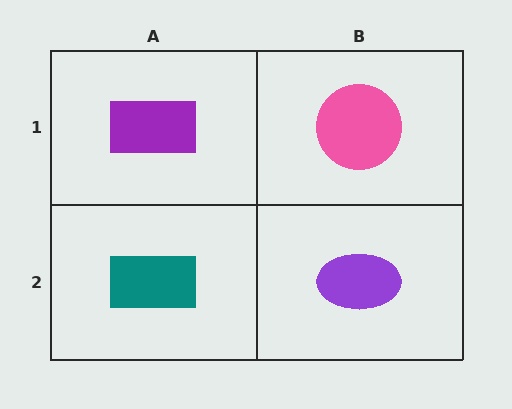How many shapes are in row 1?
2 shapes.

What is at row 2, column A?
A teal rectangle.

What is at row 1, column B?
A pink circle.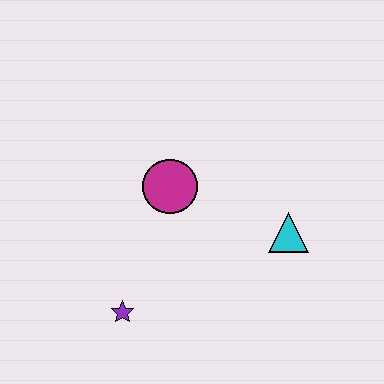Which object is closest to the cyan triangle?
The magenta circle is closest to the cyan triangle.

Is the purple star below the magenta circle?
Yes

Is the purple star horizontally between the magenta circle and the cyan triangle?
No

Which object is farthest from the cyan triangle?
The purple star is farthest from the cyan triangle.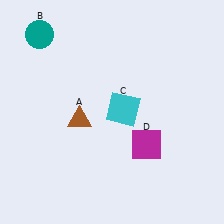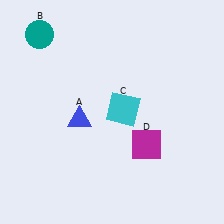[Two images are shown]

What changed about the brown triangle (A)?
In Image 1, A is brown. In Image 2, it changed to blue.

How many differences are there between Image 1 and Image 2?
There is 1 difference between the two images.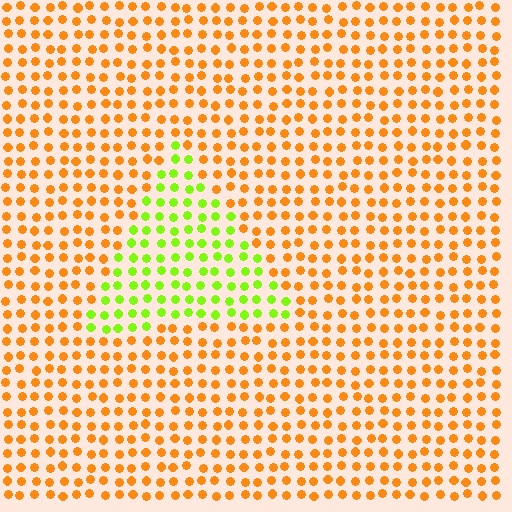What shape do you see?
I see a triangle.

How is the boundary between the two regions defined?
The boundary is defined purely by a slight shift in hue (about 61 degrees). Spacing, size, and orientation are identical on both sides.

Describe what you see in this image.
The image is filled with small orange elements in a uniform arrangement. A triangle-shaped region is visible where the elements are tinted to a slightly different hue, forming a subtle color boundary.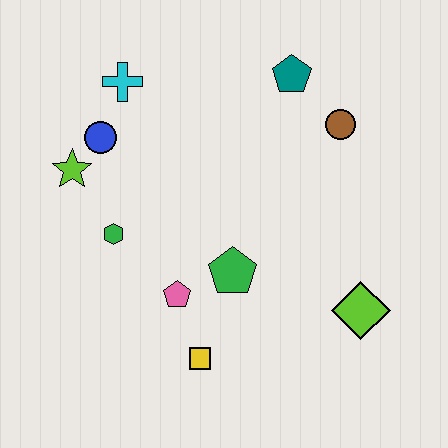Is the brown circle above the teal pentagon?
No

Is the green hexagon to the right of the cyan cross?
No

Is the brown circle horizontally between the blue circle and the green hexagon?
No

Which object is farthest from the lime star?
The lime diamond is farthest from the lime star.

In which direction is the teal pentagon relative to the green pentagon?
The teal pentagon is above the green pentagon.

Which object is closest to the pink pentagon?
The green pentagon is closest to the pink pentagon.